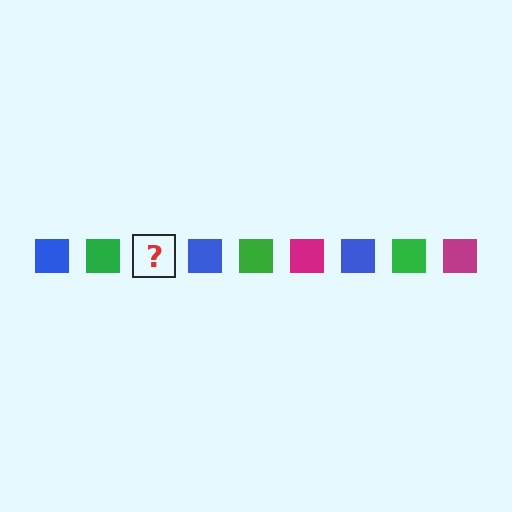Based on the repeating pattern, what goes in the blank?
The blank should be a magenta square.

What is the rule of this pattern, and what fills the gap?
The rule is that the pattern cycles through blue, green, magenta squares. The gap should be filled with a magenta square.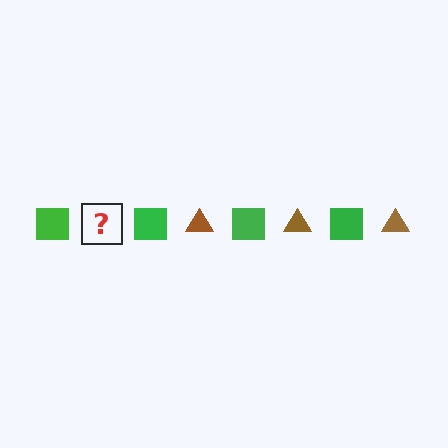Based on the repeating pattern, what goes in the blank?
The blank should be a brown triangle.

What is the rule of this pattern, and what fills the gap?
The rule is that the pattern alternates between green square and brown triangle. The gap should be filled with a brown triangle.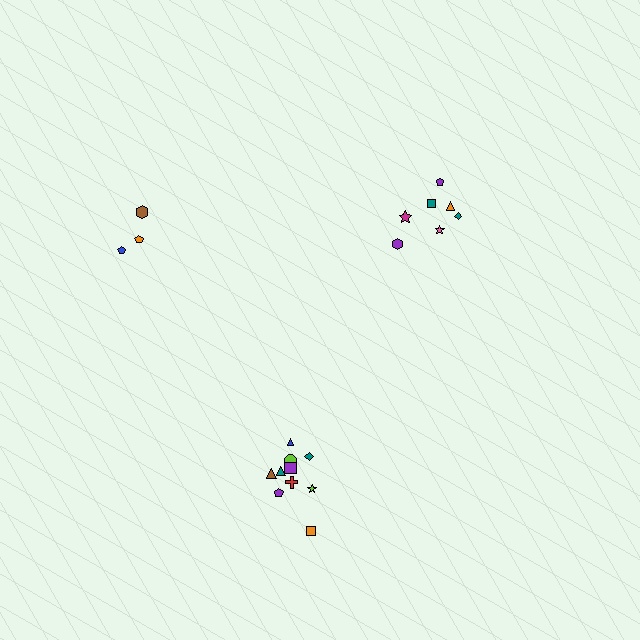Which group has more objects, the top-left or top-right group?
The top-right group.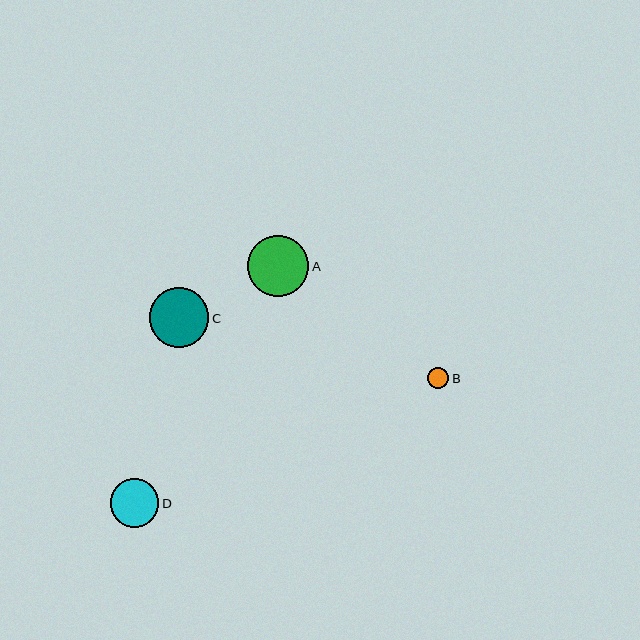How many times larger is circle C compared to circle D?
Circle C is approximately 1.2 times the size of circle D.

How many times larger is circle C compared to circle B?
Circle C is approximately 2.8 times the size of circle B.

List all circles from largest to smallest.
From largest to smallest: A, C, D, B.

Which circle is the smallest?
Circle B is the smallest with a size of approximately 21 pixels.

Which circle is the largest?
Circle A is the largest with a size of approximately 61 pixels.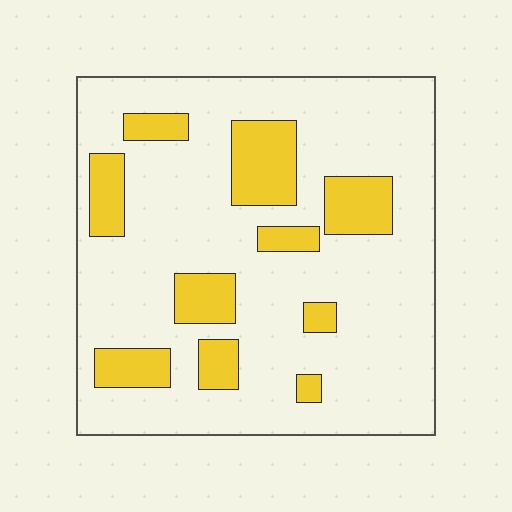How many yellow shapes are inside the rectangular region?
10.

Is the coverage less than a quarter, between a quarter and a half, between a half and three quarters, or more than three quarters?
Less than a quarter.